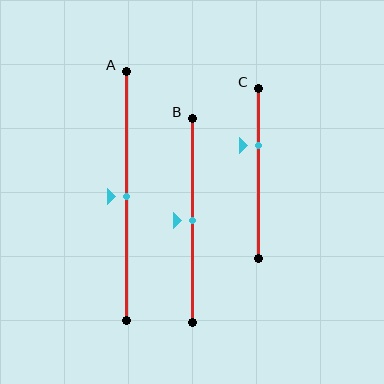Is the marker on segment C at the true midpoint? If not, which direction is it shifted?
No, the marker on segment C is shifted upward by about 17% of the segment length.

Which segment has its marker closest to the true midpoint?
Segment A has its marker closest to the true midpoint.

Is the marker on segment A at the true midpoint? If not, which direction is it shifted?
Yes, the marker on segment A is at the true midpoint.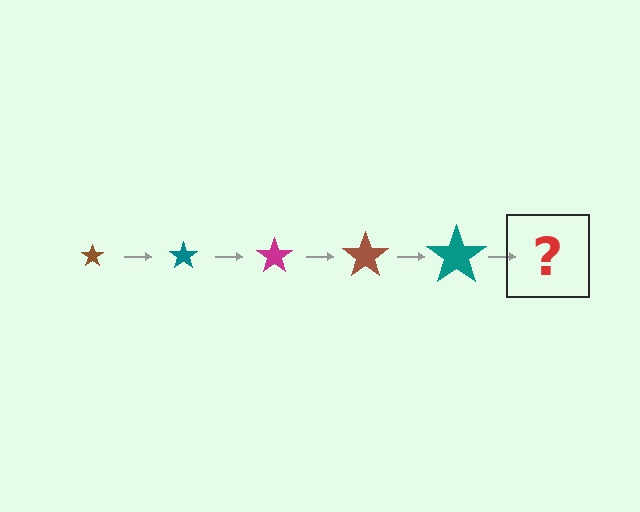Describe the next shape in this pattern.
It should be a magenta star, larger than the previous one.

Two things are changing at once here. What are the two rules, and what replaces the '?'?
The two rules are that the star grows larger each step and the color cycles through brown, teal, and magenta. The '?' should be a magenta star, larger than the previous one.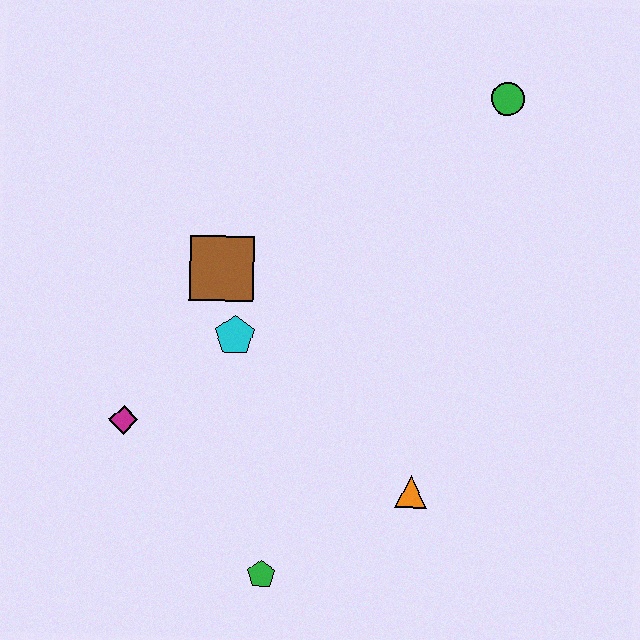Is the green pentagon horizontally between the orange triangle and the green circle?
No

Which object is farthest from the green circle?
The green pentagon is farthest from the green circle.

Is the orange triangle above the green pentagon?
Yes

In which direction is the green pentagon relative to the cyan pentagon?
The green pentagon is below the cyan pentagon.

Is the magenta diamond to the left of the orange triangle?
Yes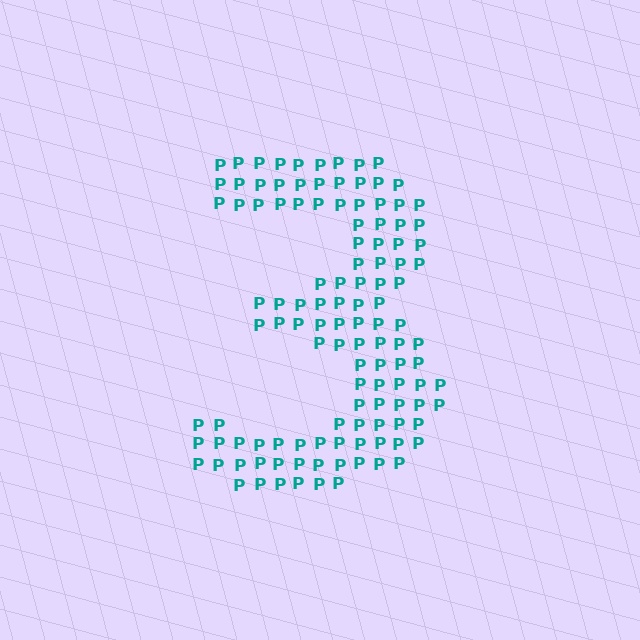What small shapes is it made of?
It is made of small letter P's.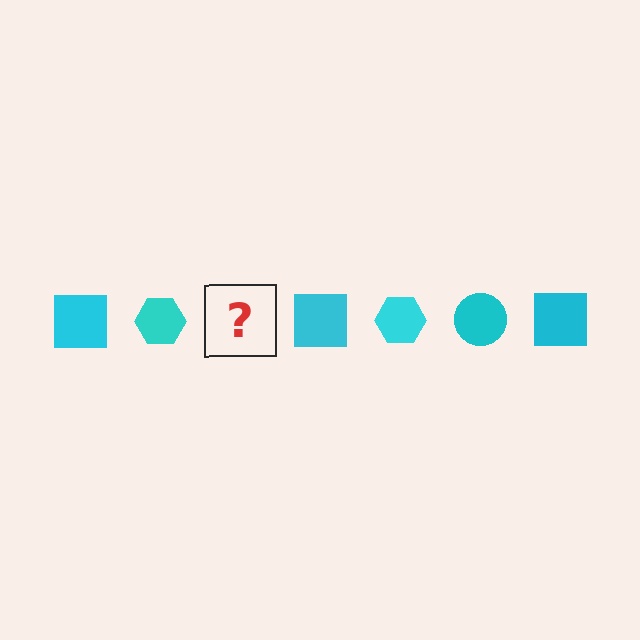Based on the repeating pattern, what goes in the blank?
The blank should be a cyan circle.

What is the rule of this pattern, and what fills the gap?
The rule is that the pattern cycles through square, hexagon, circle shapes in cyan. The gap should be filled with a cyan circle.